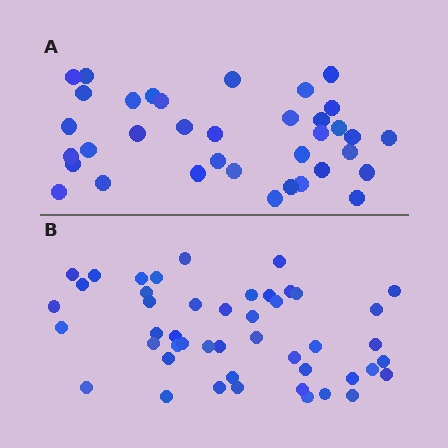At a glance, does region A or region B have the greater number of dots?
Region B (the bottom region) has more dots.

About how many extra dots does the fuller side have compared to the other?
Region B has roughly 12 or so more dots than region A.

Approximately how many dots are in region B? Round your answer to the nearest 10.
About 50 dots. (The exact count is 47, which rounds to 50.)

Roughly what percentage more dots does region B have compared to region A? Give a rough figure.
About 30% more.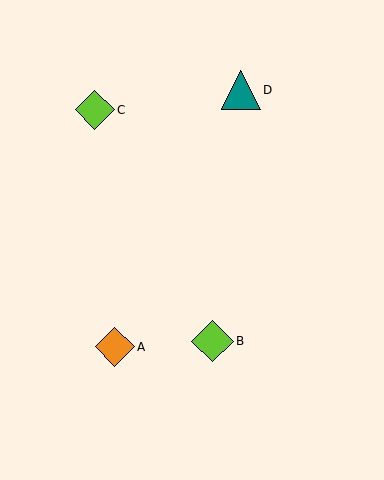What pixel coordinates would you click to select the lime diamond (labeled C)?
Click at (95, 110) to select the lime diamond C.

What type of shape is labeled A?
Shape A is an orange diamond.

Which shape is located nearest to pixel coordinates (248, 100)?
The teal triangle (labeled D) at (241, 90) is nearest to that location.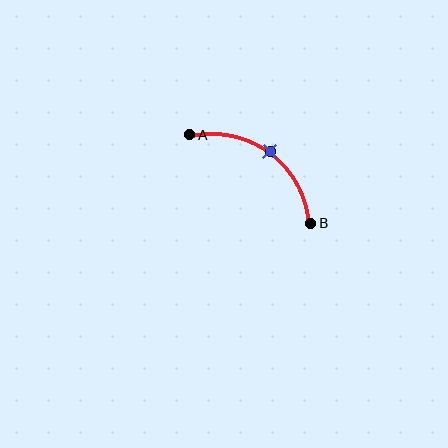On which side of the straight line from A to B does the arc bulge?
The arc bulges above and to the right of the straight line connecting A and B.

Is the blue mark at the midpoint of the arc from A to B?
Yes. The blue mark lies on the arc at equal arc-length from both A and B — it is the arc midpoint.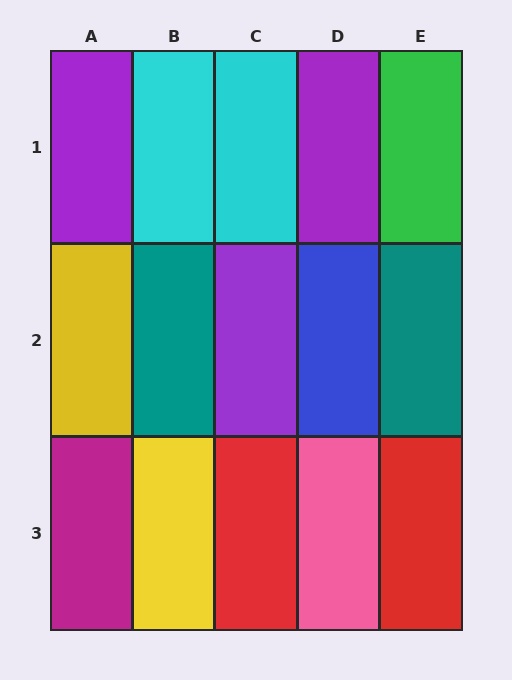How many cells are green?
1 cell is green.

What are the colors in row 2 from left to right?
Yellow, teal, purple, blue, teal.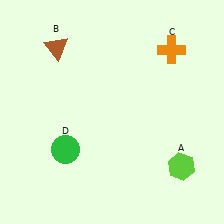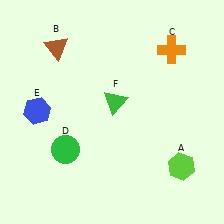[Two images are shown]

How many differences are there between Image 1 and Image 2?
There are 2 differences between the two images.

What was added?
A blue hexagon (E), a green triangle (F) were added in Image 2.